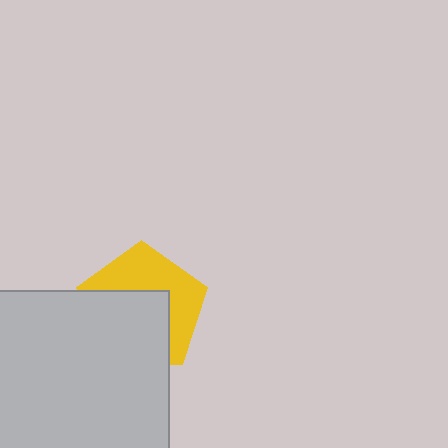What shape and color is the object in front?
The object in front is a light gray square.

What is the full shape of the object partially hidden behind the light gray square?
The partially hidden object is a yellow pentagon.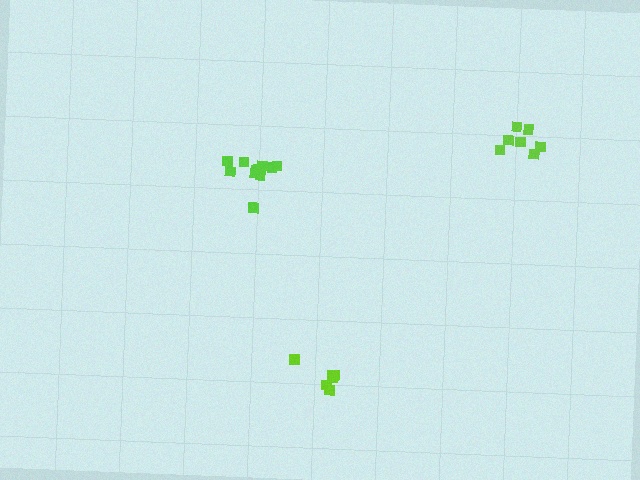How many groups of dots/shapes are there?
There are 3 groups.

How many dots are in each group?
Group 1: 11 dots, Group 2: 7 dots, Group 3: 6 dots (24 total).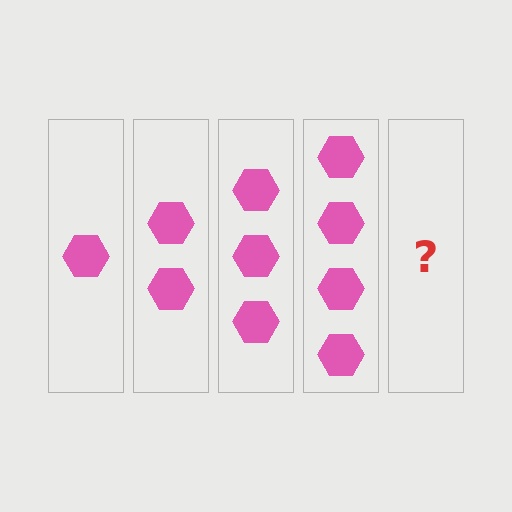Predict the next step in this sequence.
The next step is 5 hexagons.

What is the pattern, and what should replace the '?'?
The pattern is that each step adds one more hexagon. The '?' should be 5 hexagons.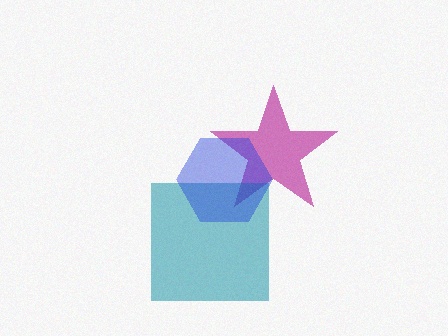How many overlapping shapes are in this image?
There are 3 overlapping shapes in the image.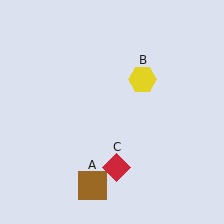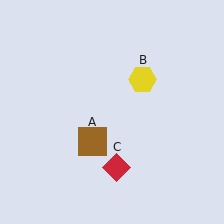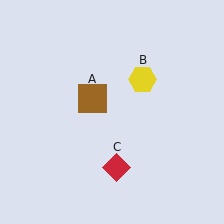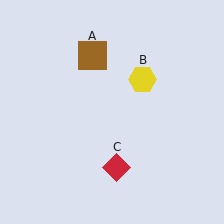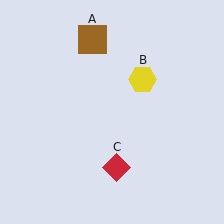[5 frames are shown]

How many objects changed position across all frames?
1 object changed position: brown square (object A).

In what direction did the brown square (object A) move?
The brown square (object A) moved up.